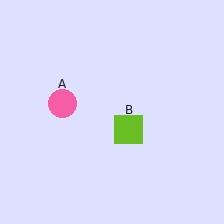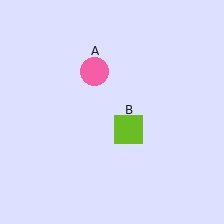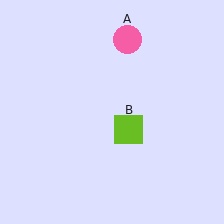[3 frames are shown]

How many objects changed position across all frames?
1 object changed position: pink circle (object A).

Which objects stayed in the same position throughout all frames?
Lime square (object B) remained stationary.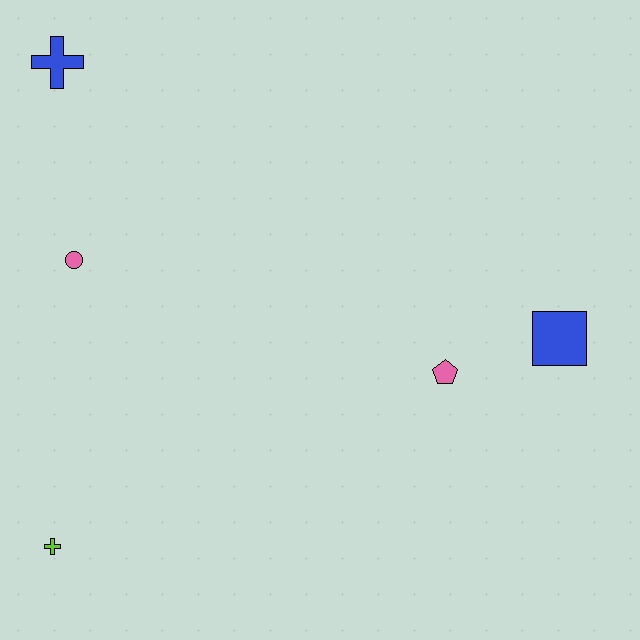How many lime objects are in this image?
There is 1 lime object.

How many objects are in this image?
There are 5 objects.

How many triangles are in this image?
There are no triangles.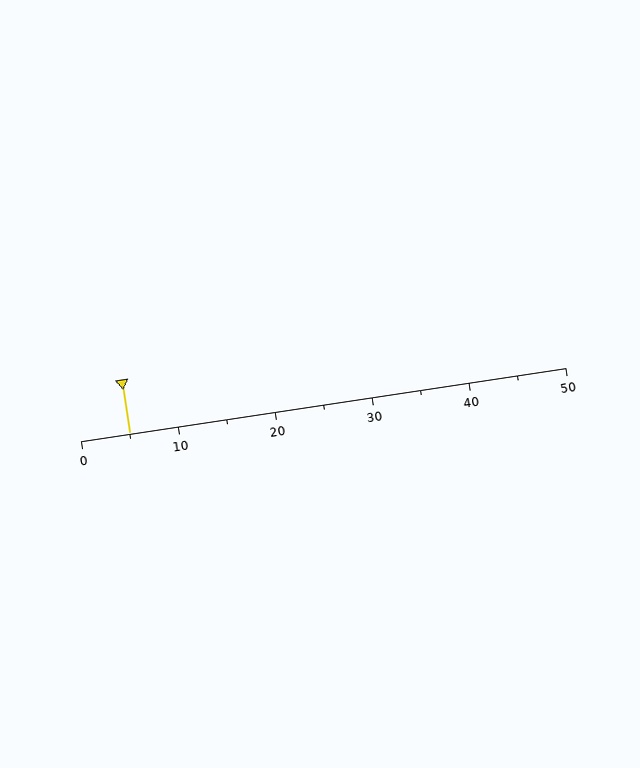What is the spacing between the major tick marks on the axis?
The major ticks are spaced 10 apart.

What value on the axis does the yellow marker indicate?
The marker indicates approximately 5.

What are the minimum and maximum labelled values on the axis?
The axis runs from 0 to 50.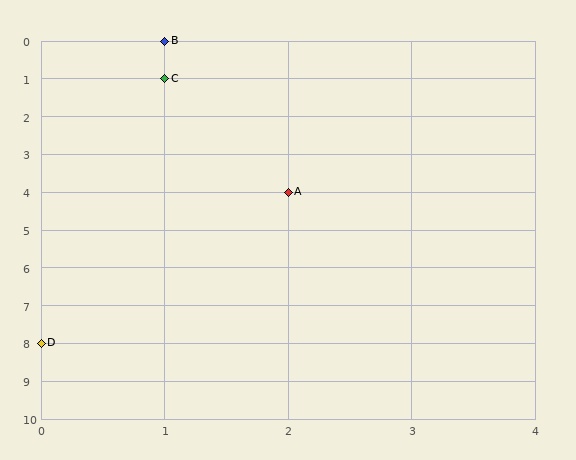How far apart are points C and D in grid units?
Points C and D are 1 column and 7 rows apart (about 7.1 grid units diagonally).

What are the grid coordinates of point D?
Point D is at grid coordinates (0, 8).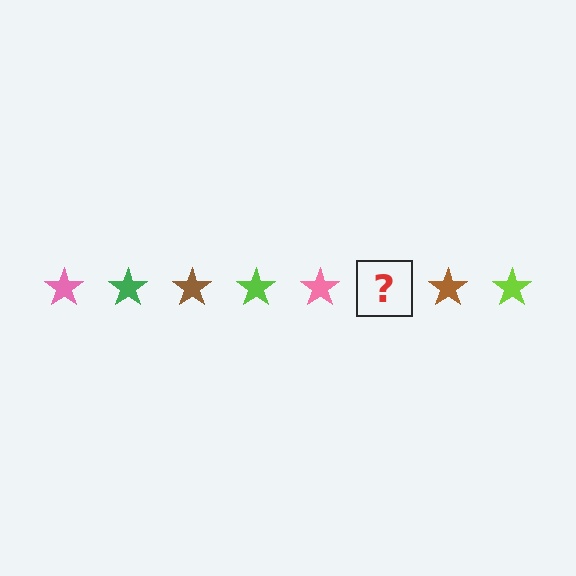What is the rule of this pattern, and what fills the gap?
The rule is that the pattern cycles through pink, green, brown, lime stars. The gap should be filled with a green star.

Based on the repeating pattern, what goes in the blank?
The blank should be a green star.